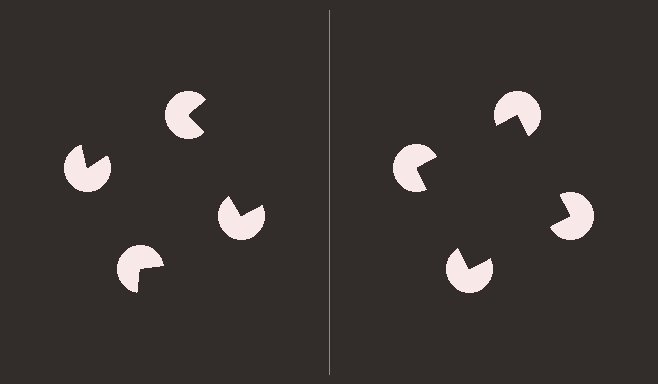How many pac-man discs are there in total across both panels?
8 — 4 on each side.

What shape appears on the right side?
An illusory square.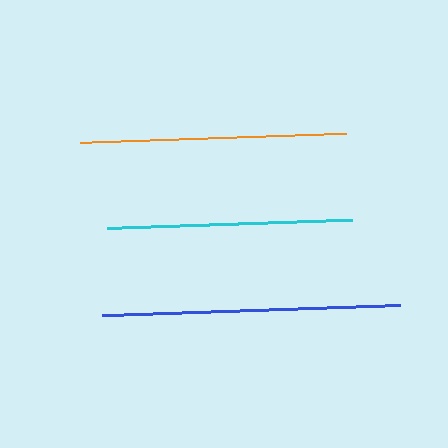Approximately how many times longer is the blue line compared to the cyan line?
The blue line is approximately 1.2 times the length of the cyan line.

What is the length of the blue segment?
The blue segment is approximately 298 pixels long.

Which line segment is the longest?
The blue line is the longest at approximately 298 pixels.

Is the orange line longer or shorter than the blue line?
The blue line is longer than the orange line.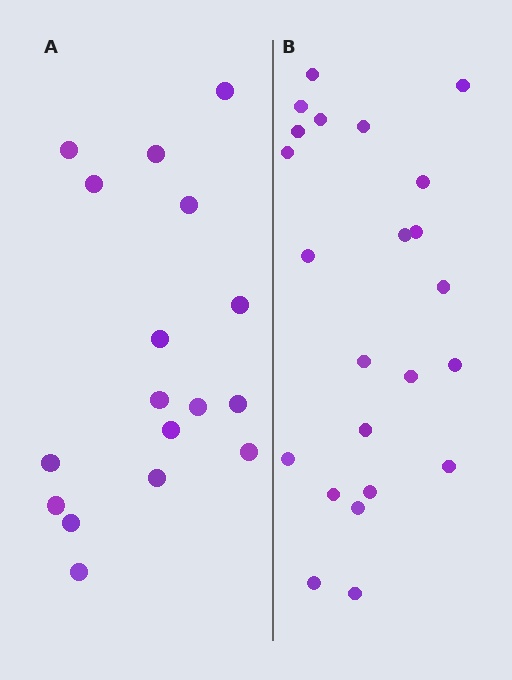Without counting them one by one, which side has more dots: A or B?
Region B (the right region) has more dots.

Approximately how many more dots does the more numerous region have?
Region B has about 6 more dots than region A.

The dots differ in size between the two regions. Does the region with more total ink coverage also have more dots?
No. Region A has more total ink coverage because its dots are larger, but region B actually contains more individual dots. Total area can be misleading — the number of items is what matters here.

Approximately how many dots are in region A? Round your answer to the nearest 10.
About 20 dots. (The exact count is 17, which rounds to 20.)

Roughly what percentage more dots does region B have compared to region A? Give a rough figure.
About 35% more.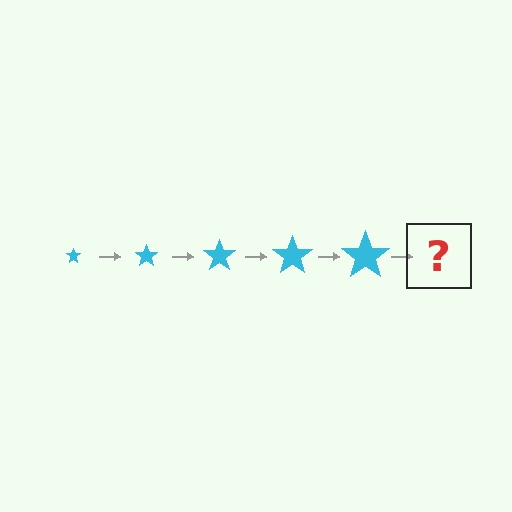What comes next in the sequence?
The next element should be a cyan star, larger than the previous one.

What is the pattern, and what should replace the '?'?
The pattern is that the star gets progressively larger each step. The '?' should be a cyan star, larger than the previous one.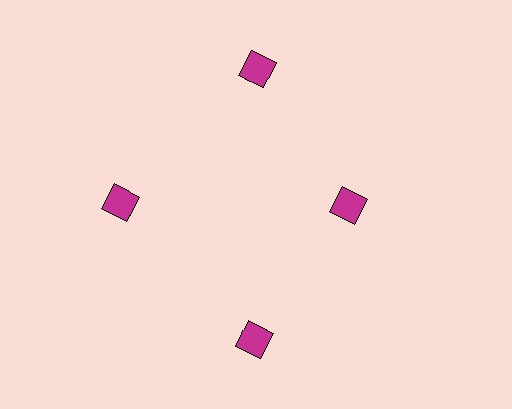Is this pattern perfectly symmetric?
No. The 4 magenta squares are arranged in a ring, but one element near the 3 o'clock position is pulled inward toward the center, breaking the 4-fold rotational symmetry.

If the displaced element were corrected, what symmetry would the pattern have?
It would have 4-fold rotational symmetry — the pattern would map onto itself every 90 degrees.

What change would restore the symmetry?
The symmetry would be restored by moving it outward, back onto the ring so that all 4 squares sit at equal angles and equal distance from the center.